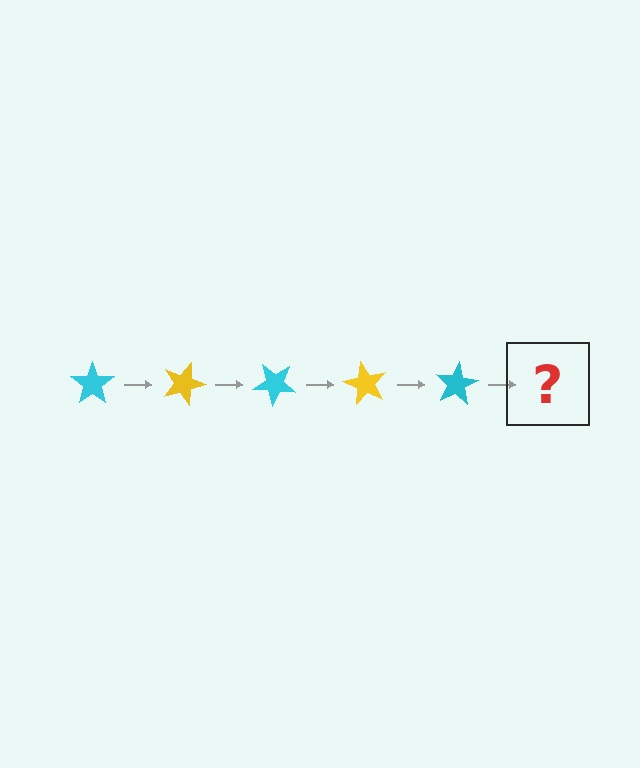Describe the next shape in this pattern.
It should be a yellow star, rotated 100 degrees from the start.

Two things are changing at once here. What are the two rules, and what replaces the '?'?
The two rules are that it rotates 20 degrees each step and the color cycles through cyan and yellow. The '?' should be a yellow star, rotated 100 degrees from the start.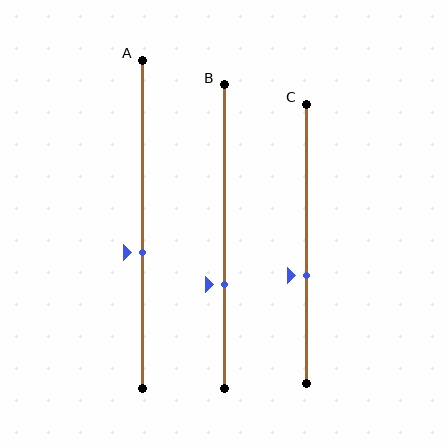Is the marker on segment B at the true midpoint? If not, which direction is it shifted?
No, the marker on segment B is shifted downward by about 16% of the segment length.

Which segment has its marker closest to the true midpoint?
Segment A has its marker closest to the true midpoint.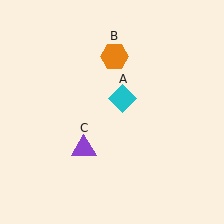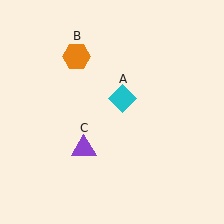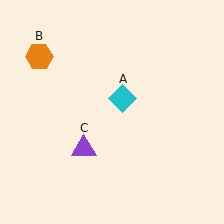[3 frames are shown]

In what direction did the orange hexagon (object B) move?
The orange hexagon (object B) moved left.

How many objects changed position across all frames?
1 object changed position: orange hexagon (object B).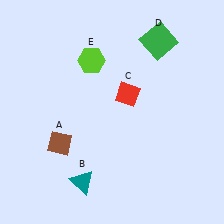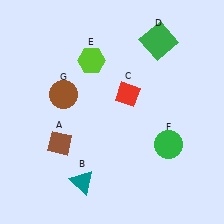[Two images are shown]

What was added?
A green circle (F), a brown circle (G) were added in Image 2.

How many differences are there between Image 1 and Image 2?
There are 2 differences between the two images.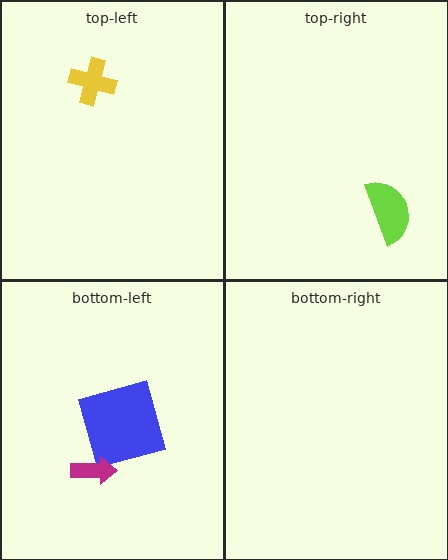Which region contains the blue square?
The bottom-left region.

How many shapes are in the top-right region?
1.